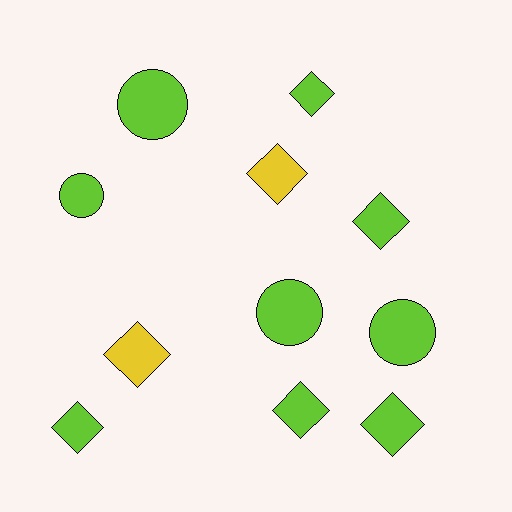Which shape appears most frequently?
Diamond, with 7 objects.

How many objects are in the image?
There are 11 objects.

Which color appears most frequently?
Lime, with 9 objects.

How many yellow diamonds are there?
There are 2 yellow diamonds.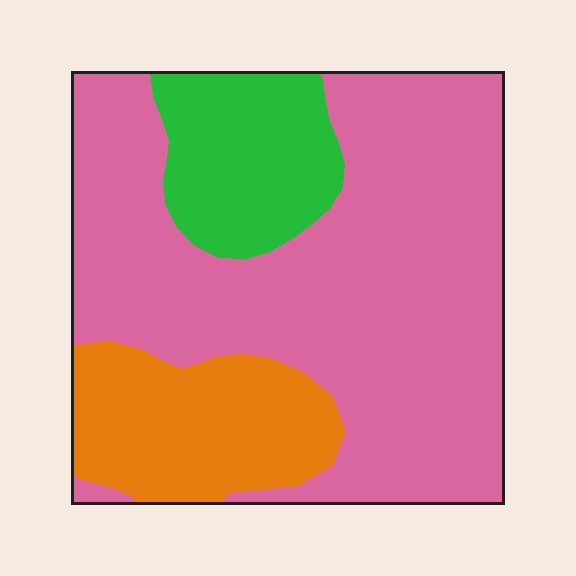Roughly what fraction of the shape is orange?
Orange covers around 20% of the shape.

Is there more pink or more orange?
Pink.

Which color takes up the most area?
Pink, at roughly 65%.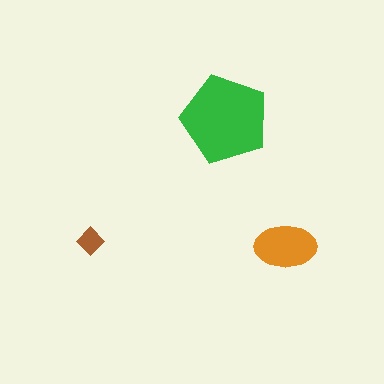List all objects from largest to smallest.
The green pentagon, the orange ellipse, the brown diamond.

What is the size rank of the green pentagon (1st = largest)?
1st.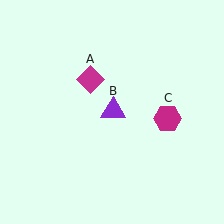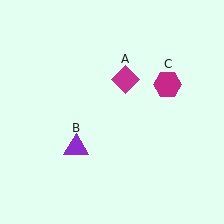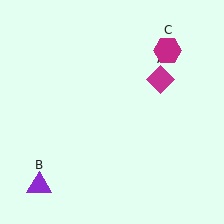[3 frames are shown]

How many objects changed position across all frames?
3 objects changed position: magenta diamond (object A), purple triangle (object B), magenta hexagon (object C).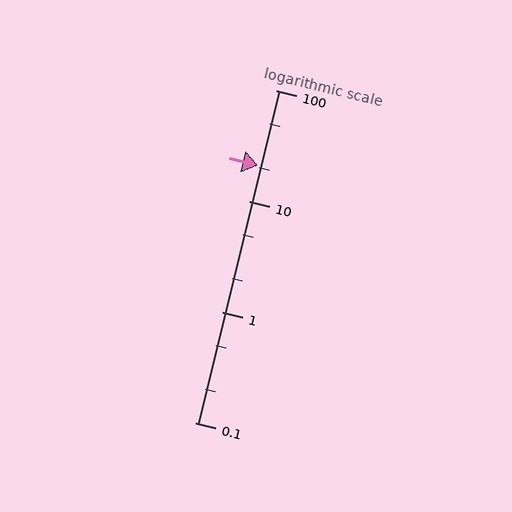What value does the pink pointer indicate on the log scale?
The pointer indicates approximately 21.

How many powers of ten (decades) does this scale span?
The scale spans 3 decades, from 0.1 to 100.